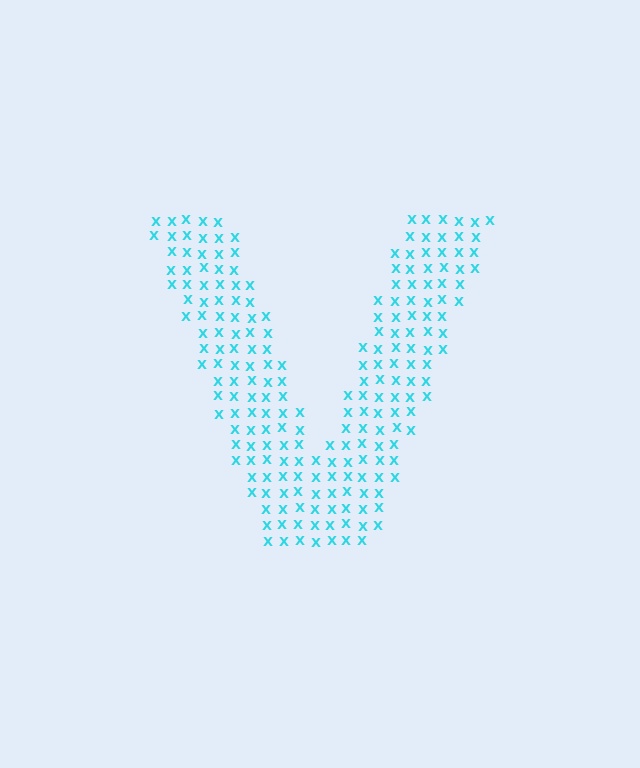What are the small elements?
The small elements are letter X's.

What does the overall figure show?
The overall figure shows the letter V.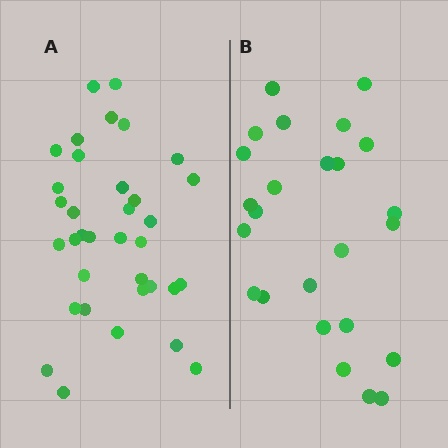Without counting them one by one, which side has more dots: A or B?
Region A (the left region) has more dots.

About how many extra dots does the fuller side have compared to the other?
Region A has roughly 10 or so more dots than region B.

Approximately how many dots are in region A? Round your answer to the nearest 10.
About 40 dots. (The exact count is 35, which rounds to 40.)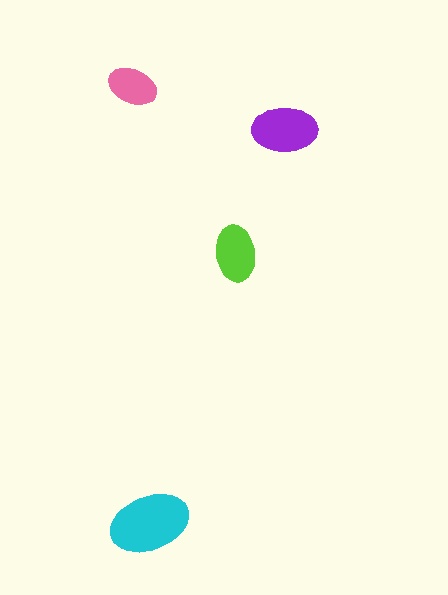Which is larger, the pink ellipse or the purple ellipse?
The purple one.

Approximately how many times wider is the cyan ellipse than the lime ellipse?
About 1.5 times wider.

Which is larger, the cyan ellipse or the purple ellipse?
The cyan one.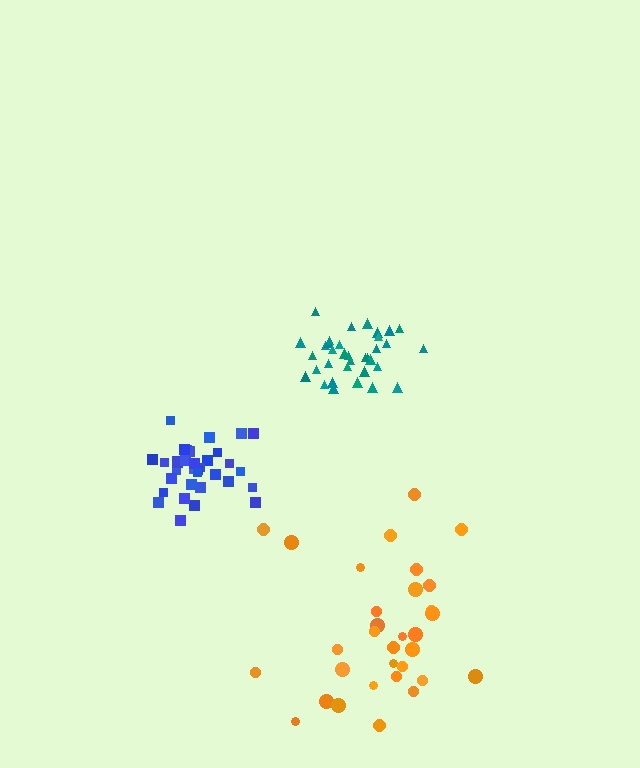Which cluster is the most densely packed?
Blue.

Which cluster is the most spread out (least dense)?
Orange.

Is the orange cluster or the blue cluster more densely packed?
Blue.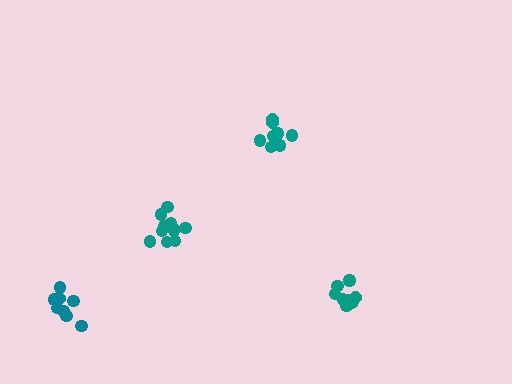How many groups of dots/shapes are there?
There are 4 groups.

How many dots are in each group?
Group 1: 9 dots, Group 2: 11 dots, Group 3: 10 dots, Group 4: 8 dots (38 total).